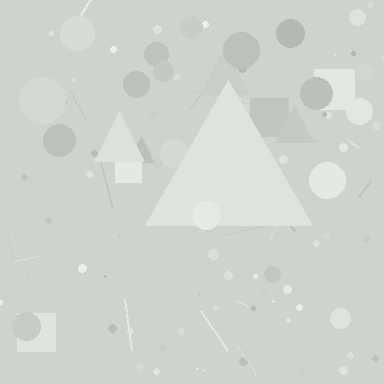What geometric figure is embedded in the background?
A triangle is embedded in the background.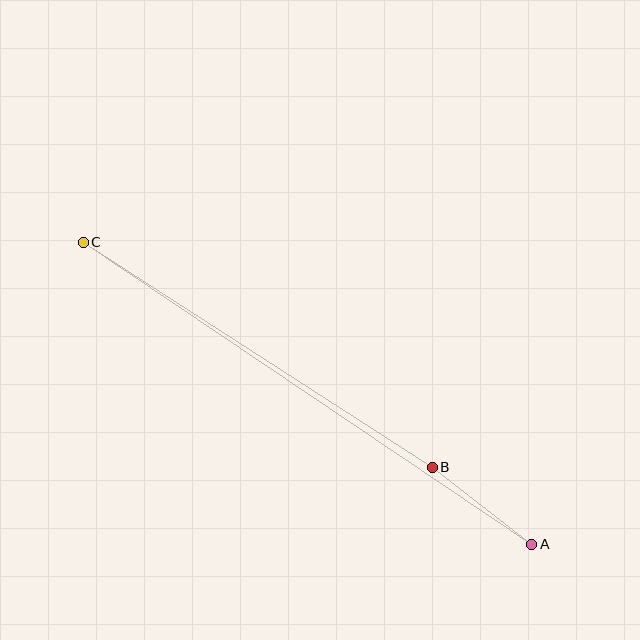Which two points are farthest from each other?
Points A and C are farthest from each other.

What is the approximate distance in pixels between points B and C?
The distance between B and C is approximately 415 pixels.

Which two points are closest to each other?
Points A and B are closest to each other.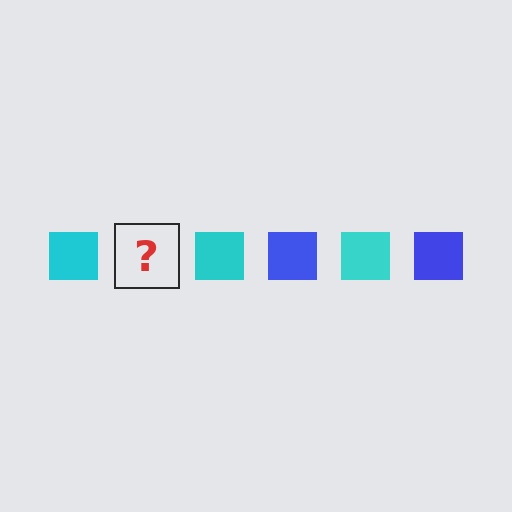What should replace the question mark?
The question mark should be replaced with a blue square.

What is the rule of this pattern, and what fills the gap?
The rule is that the pattern cycles through cyan, blue squares. The gap should be filled with a blue square.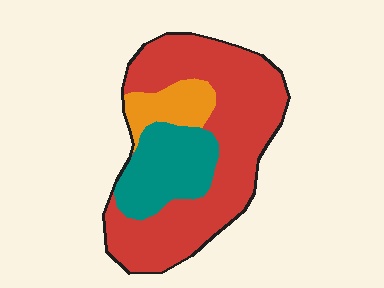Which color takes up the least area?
Orange, at roughly 10%.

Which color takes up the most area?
Red, at roughly 65%.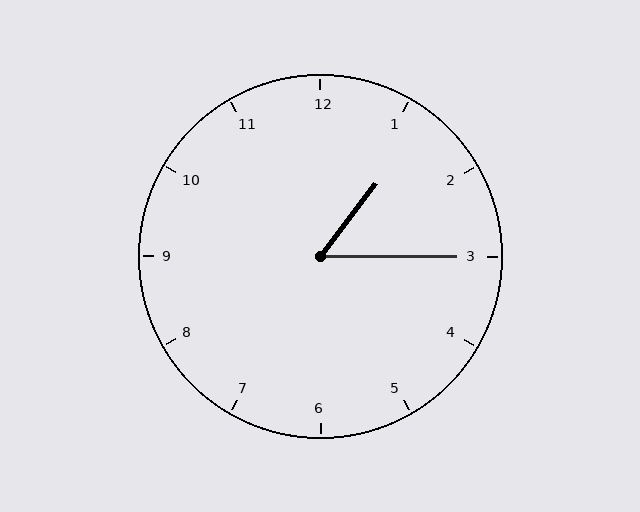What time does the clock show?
1:15.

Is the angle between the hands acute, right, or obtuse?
It is acute.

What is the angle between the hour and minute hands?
Approximately 52 degrees.